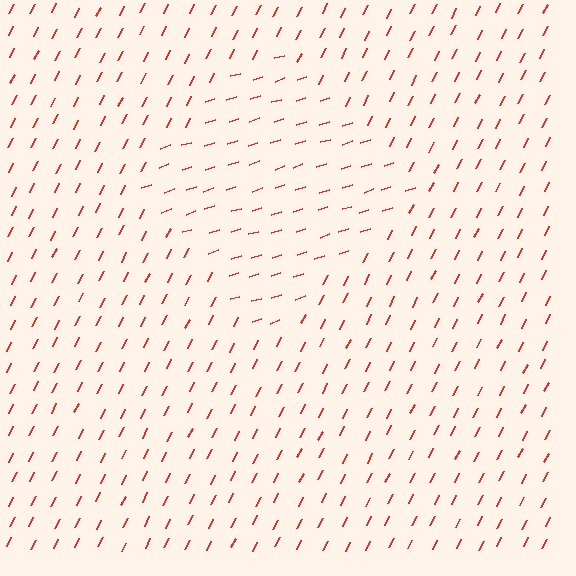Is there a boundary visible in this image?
Yes, there is a texture boundary formed by a change in line orientation.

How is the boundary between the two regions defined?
The boundary is defined purely by a change in line orientation (approximately 45 degrees difference). All lines are the same color and thickness.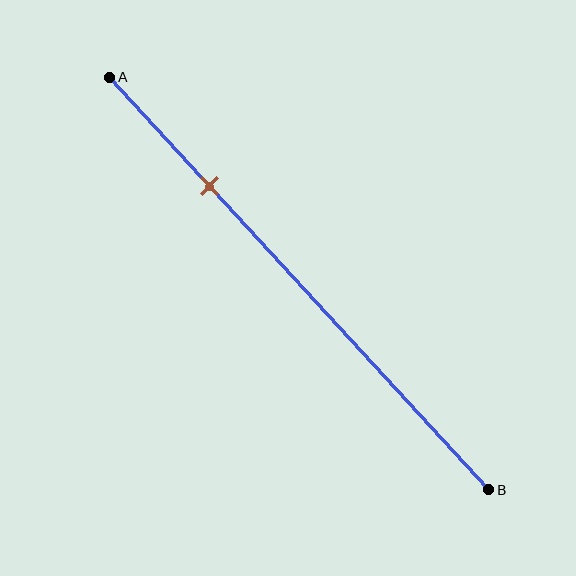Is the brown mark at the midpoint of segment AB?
No, the mark is at about 25% from A, not at the 50% midpoint.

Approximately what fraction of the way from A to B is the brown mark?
The brown mark is approximately 25% of the way from A to B.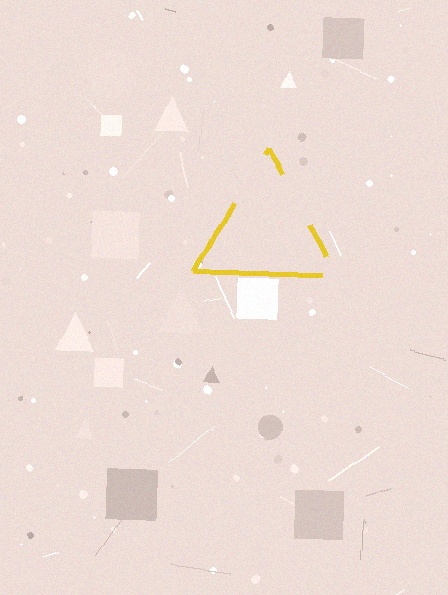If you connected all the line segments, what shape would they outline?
They would outline a triangle.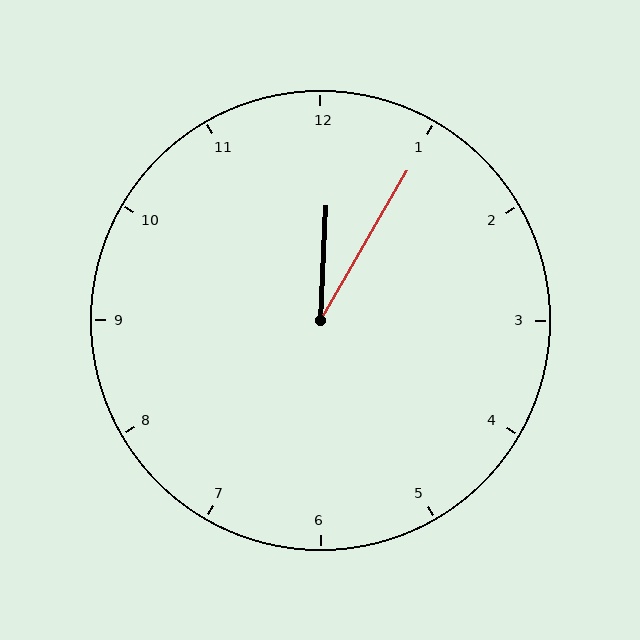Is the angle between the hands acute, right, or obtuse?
It is acute.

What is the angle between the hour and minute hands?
Approximately 28 degrees.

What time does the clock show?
12:05.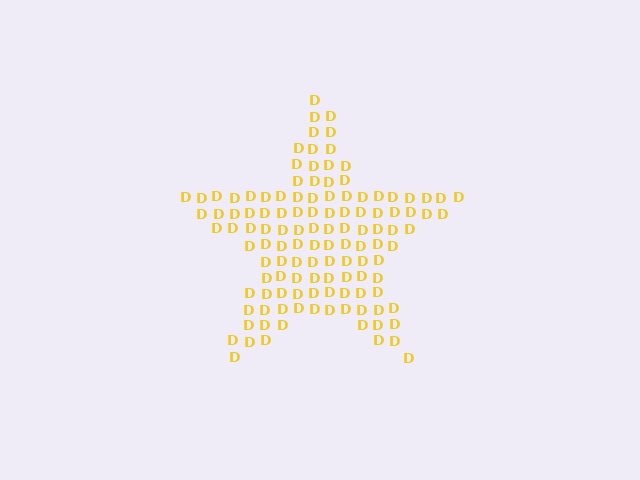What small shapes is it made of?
It is made of small letter D's.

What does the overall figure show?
The overall figure shows a star.